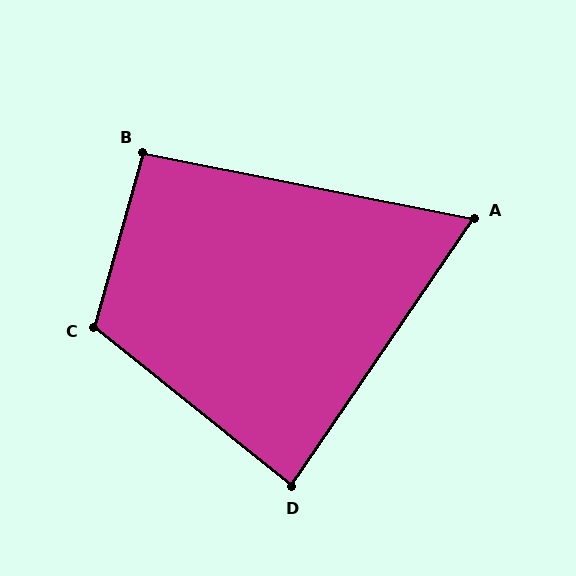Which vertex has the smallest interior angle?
A, at approximately 67 degrees.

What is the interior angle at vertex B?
Approximately 94 degrees (approximately right).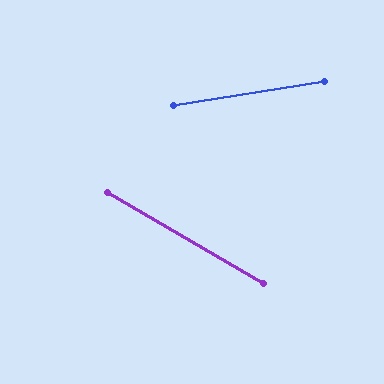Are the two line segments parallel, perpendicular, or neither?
Neither parallel nor perpendicular — they differ by about 39°.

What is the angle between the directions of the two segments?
Approximately 39 degrees.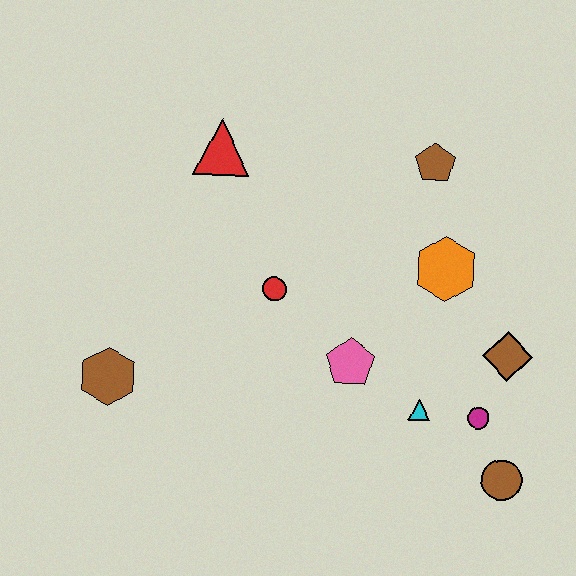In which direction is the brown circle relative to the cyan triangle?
The brown circle is to the right of the cyan triangle.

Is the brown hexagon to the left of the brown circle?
Yes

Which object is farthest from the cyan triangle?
The red triangle is farthest from the cyan triangle.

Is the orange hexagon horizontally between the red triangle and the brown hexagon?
No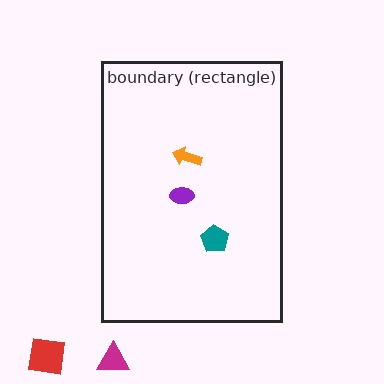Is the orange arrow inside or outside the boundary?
Inside.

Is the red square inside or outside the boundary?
Outside.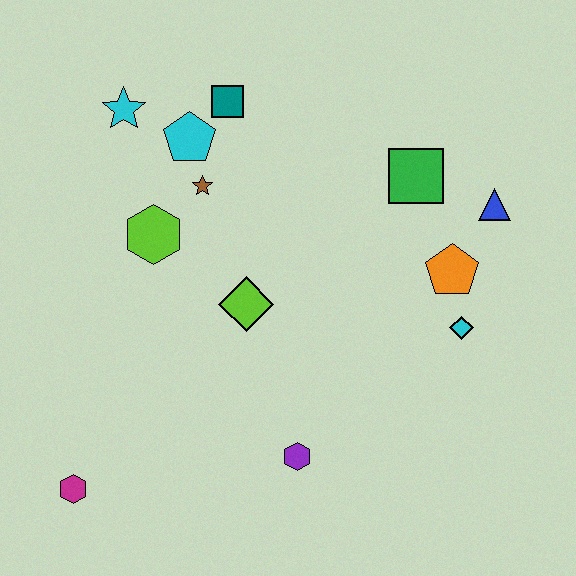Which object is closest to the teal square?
The cyan pentagon is closest to the teal square.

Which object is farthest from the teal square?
The magenta hexagon is farthest from the teal square.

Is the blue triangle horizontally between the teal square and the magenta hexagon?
No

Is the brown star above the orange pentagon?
Yes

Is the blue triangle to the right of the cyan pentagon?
Yes